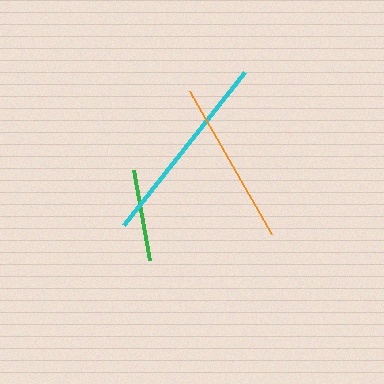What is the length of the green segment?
The green segment is approximately 91 pixels long.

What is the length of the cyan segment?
The cyan segment is approximately 195 pixels long.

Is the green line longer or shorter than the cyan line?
The cyan line is longer than the green line.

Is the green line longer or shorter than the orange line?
The orange line is longer than the green line.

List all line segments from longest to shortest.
From longest to shortest: cyan, orange, green.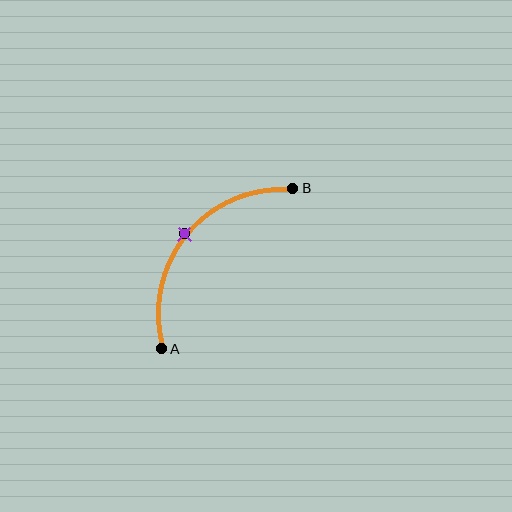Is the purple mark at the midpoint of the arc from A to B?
Yes. The purple mark lies on the arc at equal arc-length from both A and B — it is the arc midpoint.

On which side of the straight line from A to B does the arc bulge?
The arc bulges above and to the left of the straight line connecting A and B.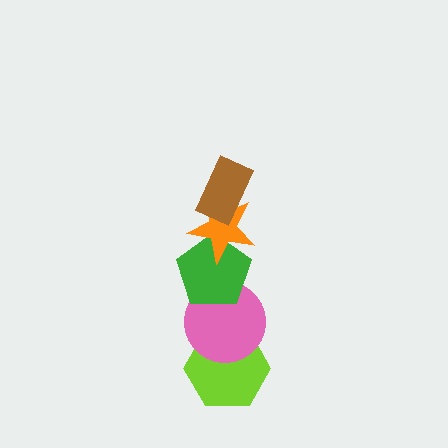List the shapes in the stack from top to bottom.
From top to bottom: the brown rectangle, the orange star, the green pentagon, the pink circle, the lime hexagon.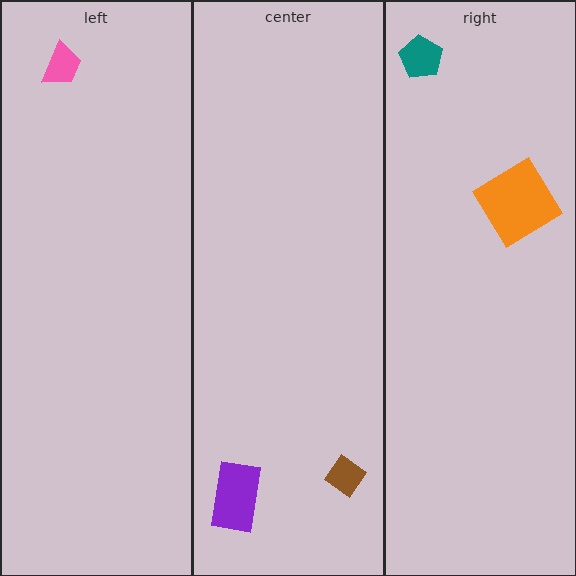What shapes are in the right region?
The teal pentagon, the orange diamond.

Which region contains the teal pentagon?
The right region.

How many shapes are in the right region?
2.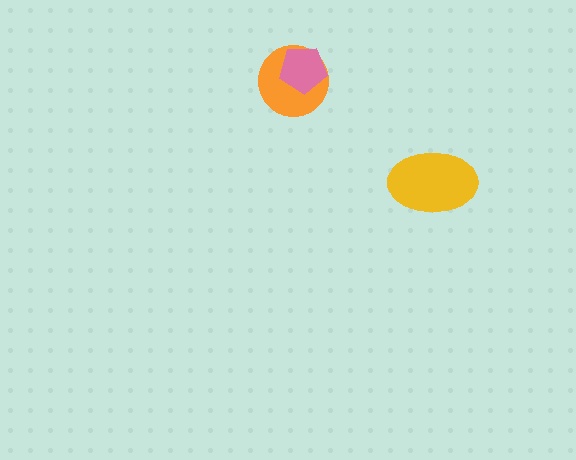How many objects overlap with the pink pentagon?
1 object overlaps with the pink pentagon.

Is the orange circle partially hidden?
Yes, it is partially covered by another shape.